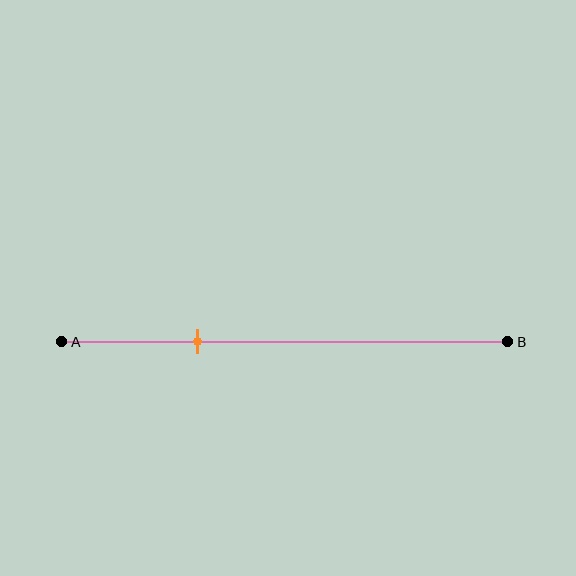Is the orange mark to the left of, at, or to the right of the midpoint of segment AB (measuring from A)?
The orange mark is to the left of the midpoint of segment AB.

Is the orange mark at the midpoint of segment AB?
No, the mark is at about 30% from A, not at the 50% midpoint.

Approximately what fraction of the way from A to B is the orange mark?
The orange mark is approximately 30% of the way from A to B.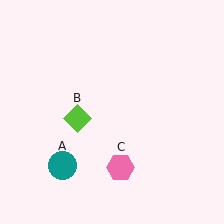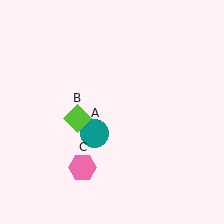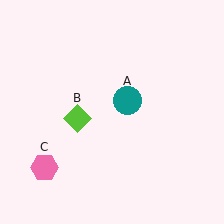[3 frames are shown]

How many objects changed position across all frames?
2 objects changed position: teal circle (object A), pink hexagon (object C).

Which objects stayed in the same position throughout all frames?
Lime diamond (object B) remained stationary.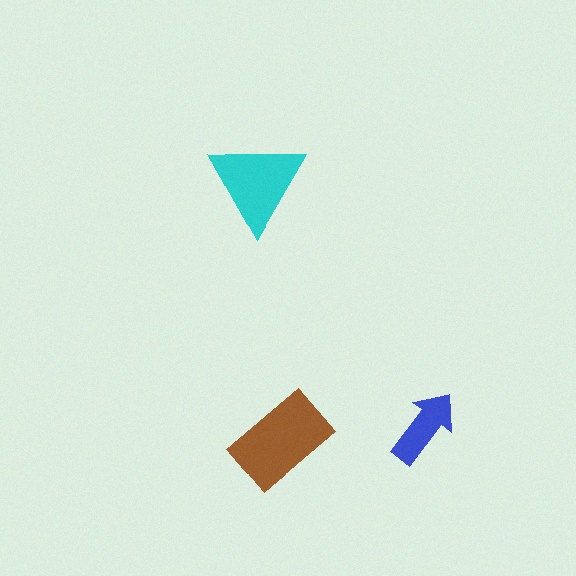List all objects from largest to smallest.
The brown rectangle, the cyan triangle, the blue arrow.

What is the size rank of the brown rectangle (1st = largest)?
1st.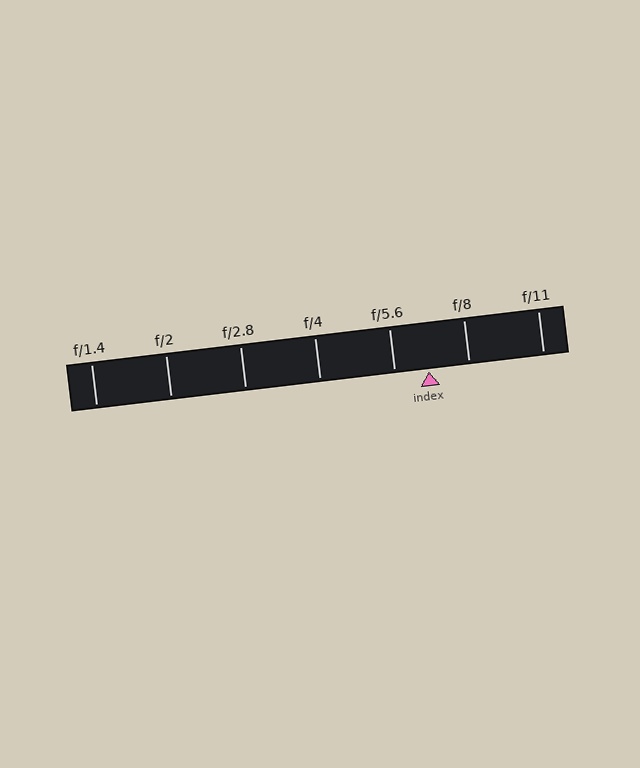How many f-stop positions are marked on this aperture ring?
There are 7 f-stop positions marked.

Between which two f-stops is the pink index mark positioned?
The index mark is between f/5.6 and f/8.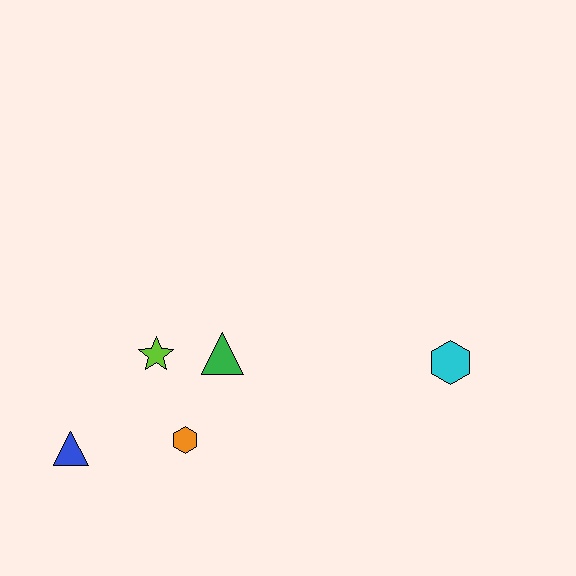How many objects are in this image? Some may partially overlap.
There are 5 objects.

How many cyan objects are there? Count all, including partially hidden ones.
There is 1 cyan object.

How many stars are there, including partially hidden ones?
There is 1 star.